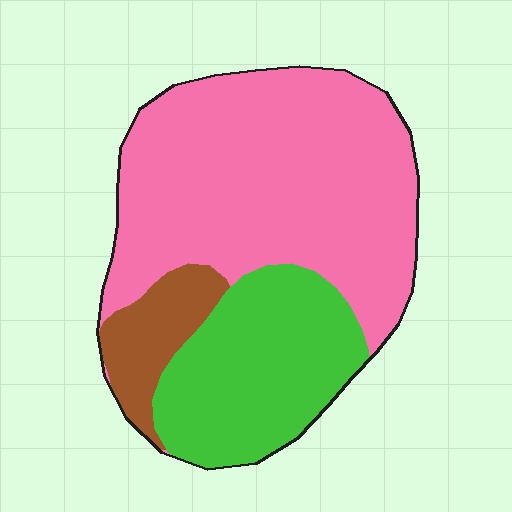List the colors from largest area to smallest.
From largest to smallest: pink, green, brown.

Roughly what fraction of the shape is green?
Green covers 29% of the shape.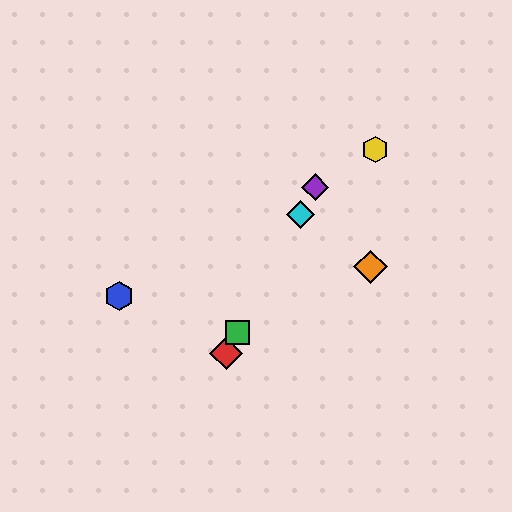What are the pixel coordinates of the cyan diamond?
The cyan diamond is at (300, 215).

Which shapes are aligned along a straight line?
The red diamond, the green square, the purple diamond, the cyan diamond are aligned along a straight line.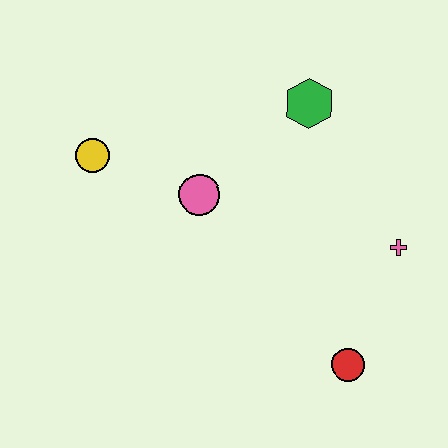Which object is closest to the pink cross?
The red circle is closest to the pink cross.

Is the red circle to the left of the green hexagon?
No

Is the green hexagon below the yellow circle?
No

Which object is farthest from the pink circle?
The red circle is farthest from the pink circle.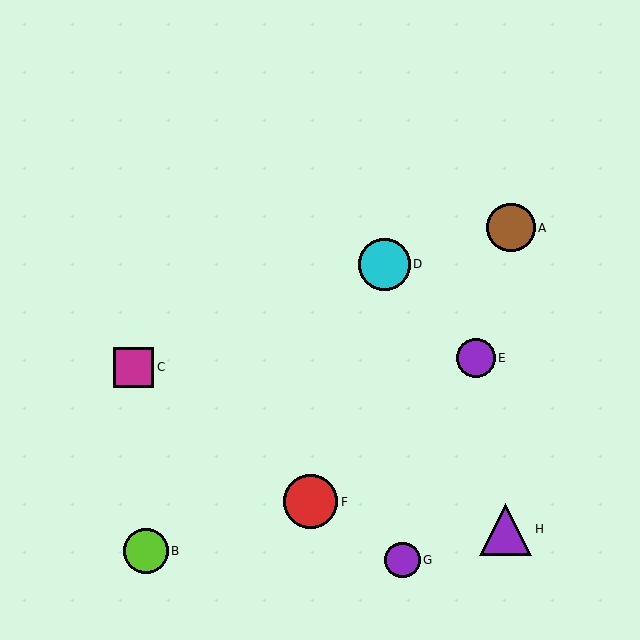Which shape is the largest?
The red circle (labeled F) is the largest.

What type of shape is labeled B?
Shape B is a lime circle.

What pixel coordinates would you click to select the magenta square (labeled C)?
Click at (134, 367) to select the magenta square C.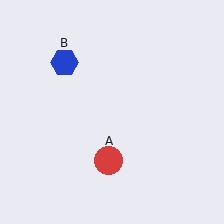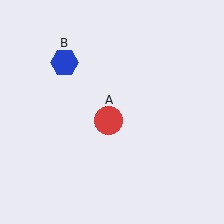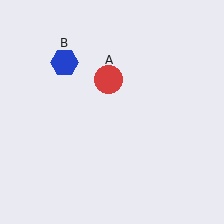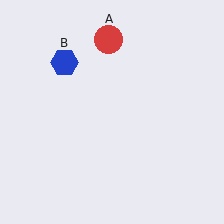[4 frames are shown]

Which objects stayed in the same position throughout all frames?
Blue hexagon (object B) remained stationary.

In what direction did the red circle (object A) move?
The red circle (object A) moved up.